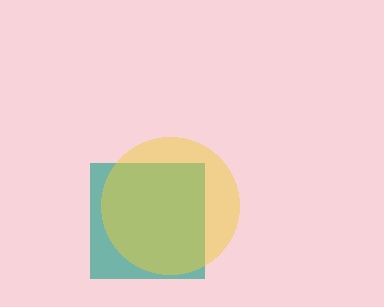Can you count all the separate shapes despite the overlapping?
Yes, there are 2 separate shapes.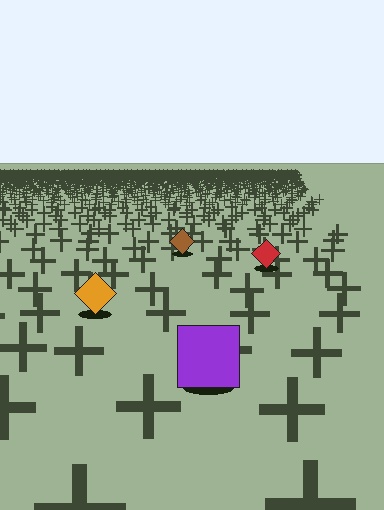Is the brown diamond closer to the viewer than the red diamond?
No. The red diamond is closer — you can tell from the texture gradient: the ground texture is coarser near it.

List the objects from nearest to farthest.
From nearest to farthest: the purple square, the orange diamond, the red diamond, the brown diamond.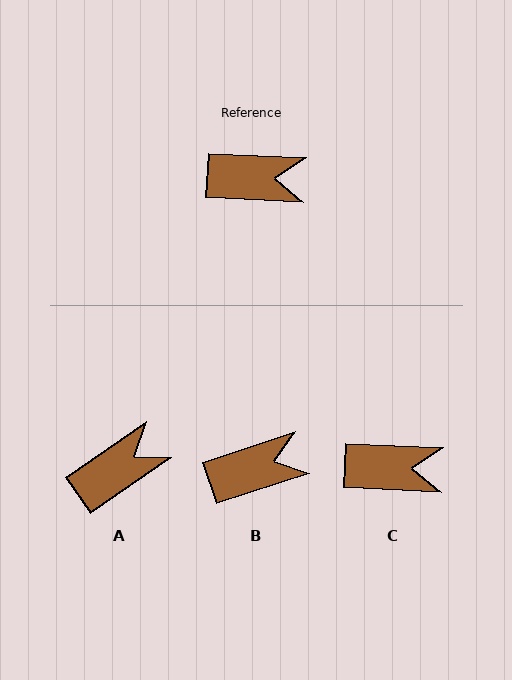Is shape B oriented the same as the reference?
No, it is off by about 21 degrees.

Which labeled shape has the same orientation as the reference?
C.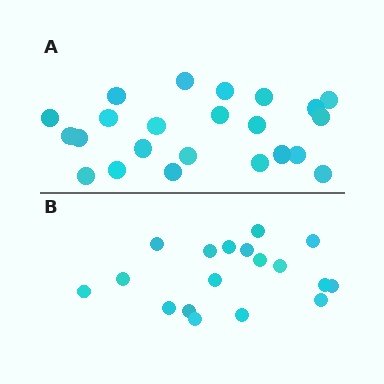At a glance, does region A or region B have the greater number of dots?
Region A (the top region) has more dots.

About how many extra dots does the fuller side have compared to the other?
Region A has about 5 more dots than region B.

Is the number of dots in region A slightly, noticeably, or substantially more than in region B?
Region A has noticeably more, but not dramatically so. The ratio is roughly 1.3 to 1.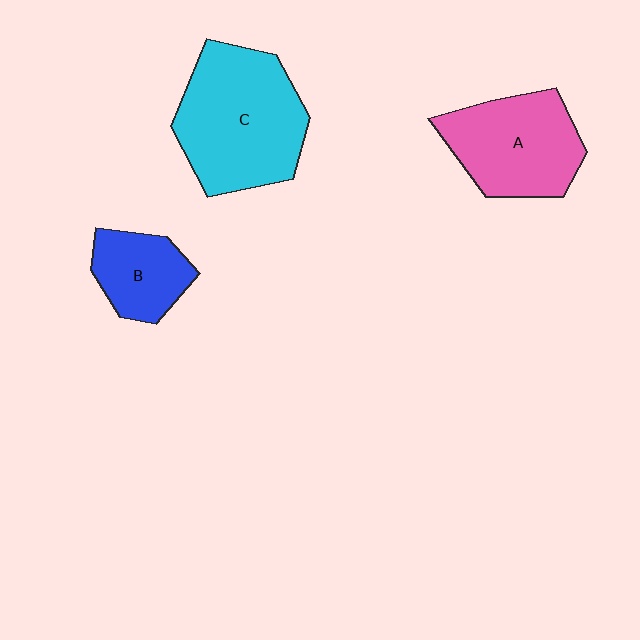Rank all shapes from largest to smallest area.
From largest to smallest: C (cyan), A (pink), B (blue).